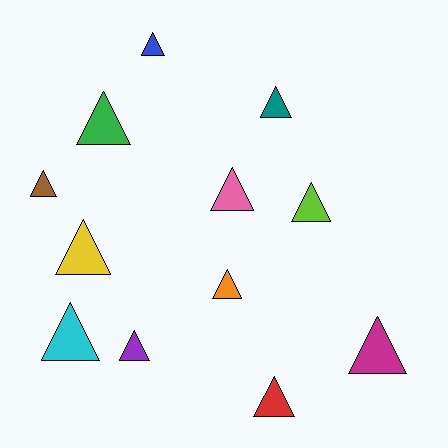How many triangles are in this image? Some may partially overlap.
There are 12 triangles.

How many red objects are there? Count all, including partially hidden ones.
There is 1 red object.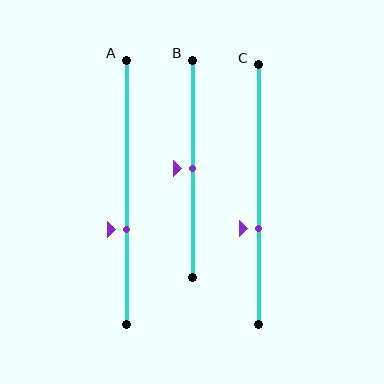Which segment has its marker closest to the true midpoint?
Segment B has its marker closest to the true midpoint.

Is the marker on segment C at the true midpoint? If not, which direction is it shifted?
No, the marker on segment C is shifted downward by about 13% of the segment length.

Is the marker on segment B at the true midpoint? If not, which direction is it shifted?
Yes, the marker on segment B is at the true midpoint.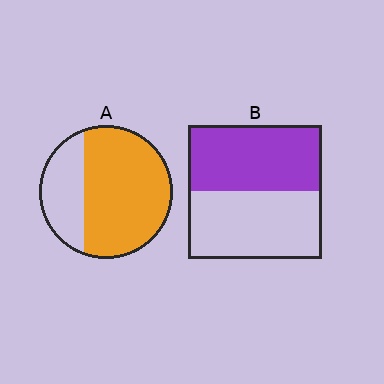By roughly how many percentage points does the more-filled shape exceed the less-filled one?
By roughly 20 percentage points (A over B).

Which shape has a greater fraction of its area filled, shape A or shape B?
Shape A.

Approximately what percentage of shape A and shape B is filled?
A is approximately 70% and B is approximately 50%.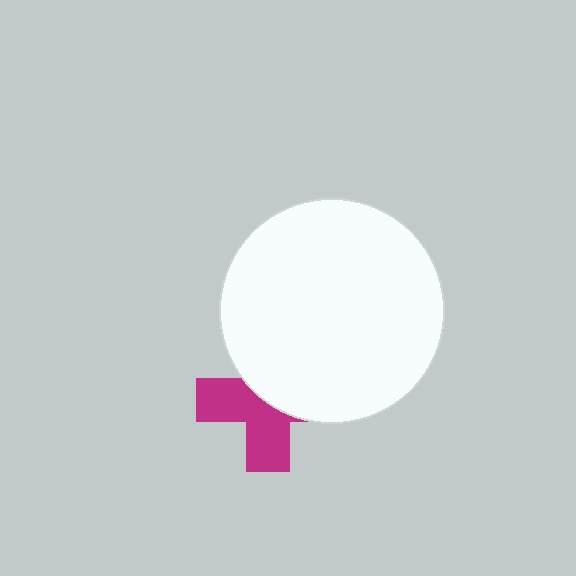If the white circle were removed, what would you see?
You would see the complete magenta cross.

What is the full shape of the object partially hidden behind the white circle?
The partially hidden object is a magenta cross.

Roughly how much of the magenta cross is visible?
About half of it is visible (roughly 49%).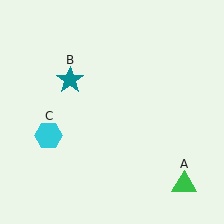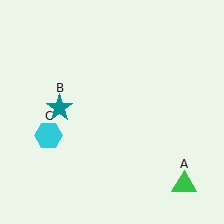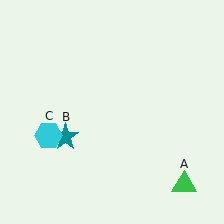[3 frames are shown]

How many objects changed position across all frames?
1 object changed position: teal star (object B).